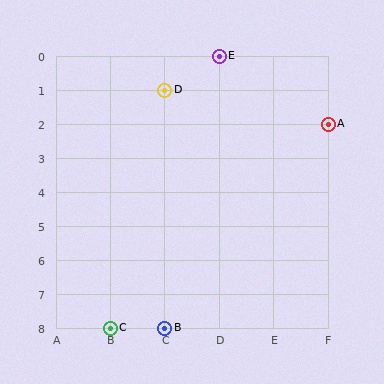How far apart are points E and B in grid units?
Points E and B are 1 column and 8 rows apart (about 8.1 grid units diagonally).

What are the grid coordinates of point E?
Point E is at grid coordinates (D, 0).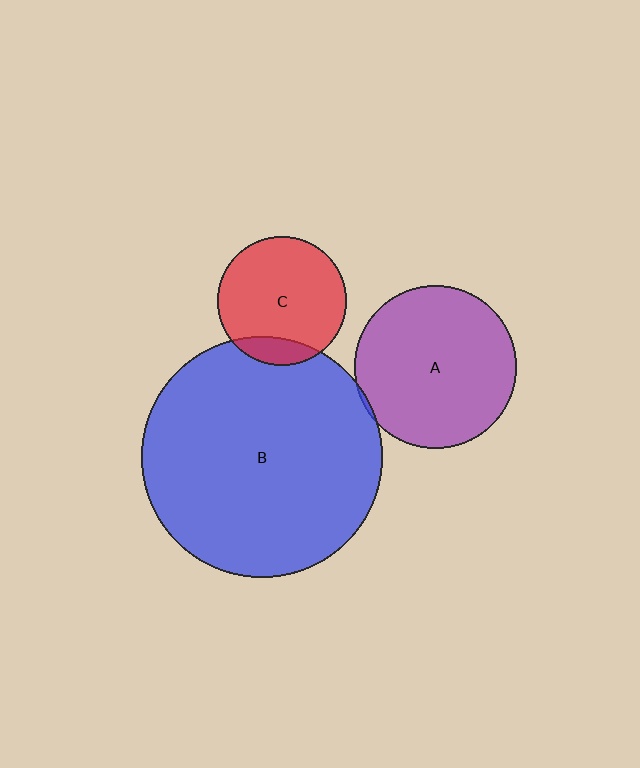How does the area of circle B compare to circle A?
Approximately 2.2 times.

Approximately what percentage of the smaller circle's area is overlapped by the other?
Approximately 5%.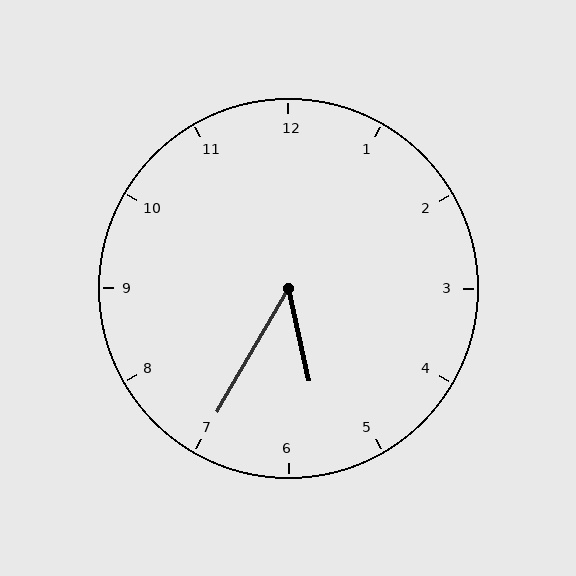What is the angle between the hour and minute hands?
Approximately 42 degrees.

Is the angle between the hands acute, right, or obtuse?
It is acute.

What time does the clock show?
5:35.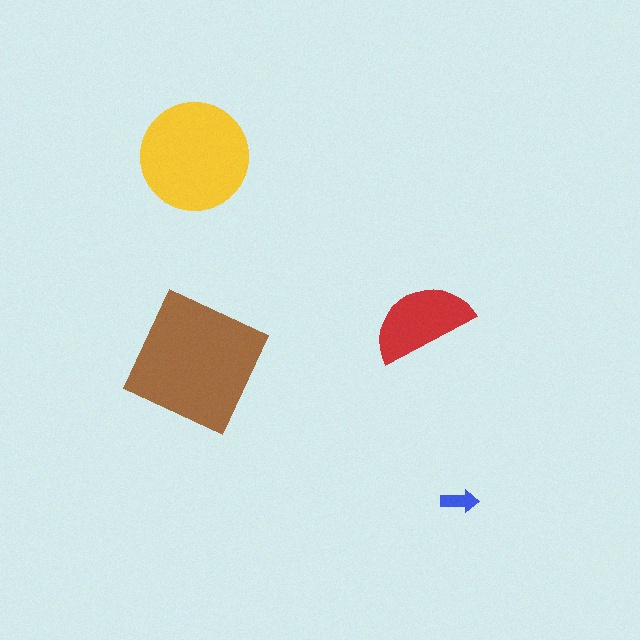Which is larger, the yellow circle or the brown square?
The brown square.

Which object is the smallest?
The blue arrow.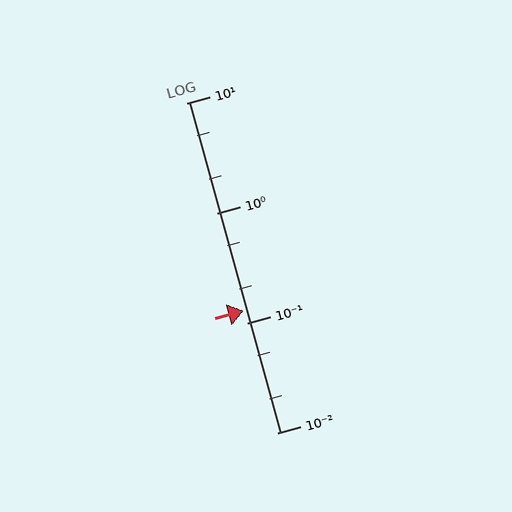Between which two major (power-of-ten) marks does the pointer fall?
The pointer is between 0.1 and 1.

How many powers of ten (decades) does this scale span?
The scale spans 3 decades, from 0.01 to 10.